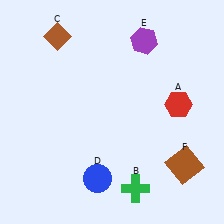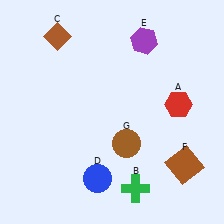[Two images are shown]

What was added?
A brown circle (G) was added in Image 2.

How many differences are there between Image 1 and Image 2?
There is 1 difference between the two images.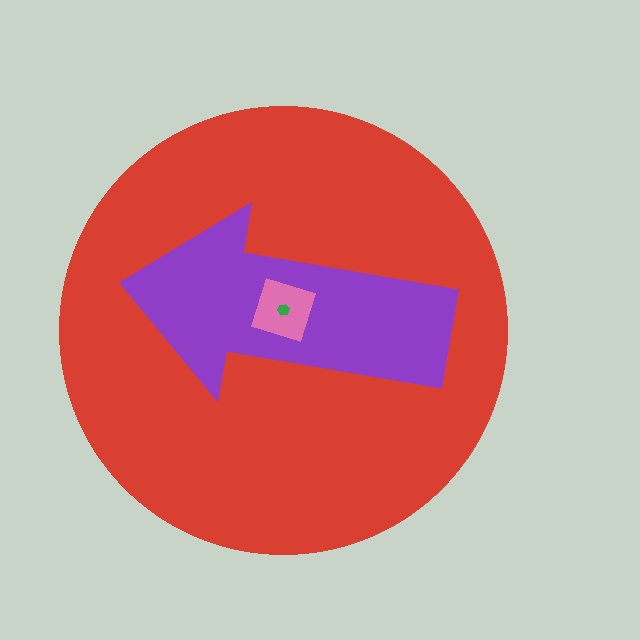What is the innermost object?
The green hexagon.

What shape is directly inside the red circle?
The purple arrow.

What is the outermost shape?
The red circle.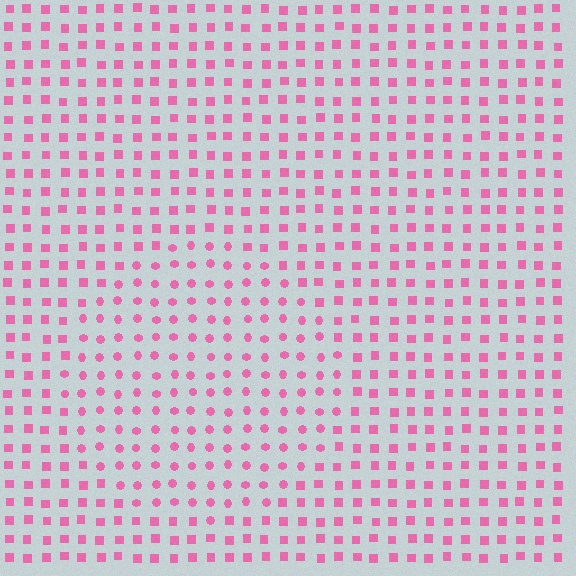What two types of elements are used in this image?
The image uses circles inside the circle region and squares outside it.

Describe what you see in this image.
The image is filled with small pink elements arranged in a uniform grid. A circle-shaped region contains circles, while the surrounding area contains squares. The boundary is defined purely by the change in element shape.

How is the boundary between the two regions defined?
The boundary is defined by a change in element shape: circles inside vs. squares outside. All elements share the same color and spacing.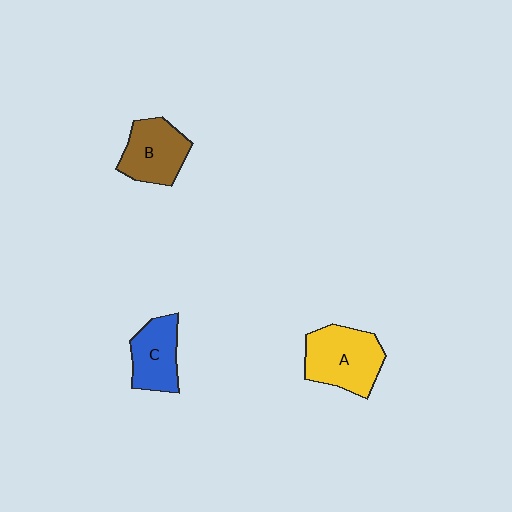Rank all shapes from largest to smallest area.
From largest to smallest: A (yellow), B (brown), C (blue).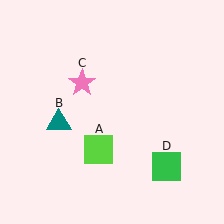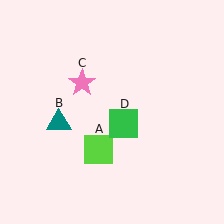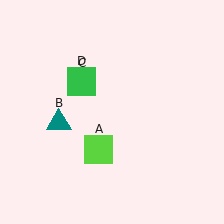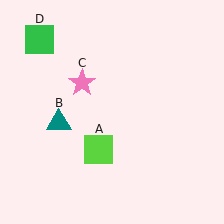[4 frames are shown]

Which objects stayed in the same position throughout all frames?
Lime square (object A) and teal triangle (object B) and pink star (object C) remained stationary.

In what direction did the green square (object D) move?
The green square (object D) moved up and to the left.